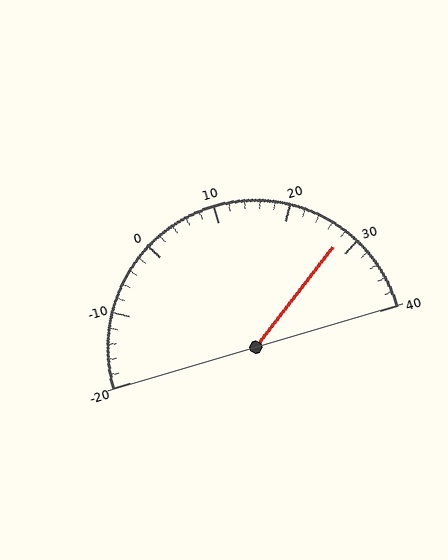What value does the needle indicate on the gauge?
The needle indicates approximately 28.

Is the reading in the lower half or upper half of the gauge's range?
The reading is in the upper half of the range (-20 to 40).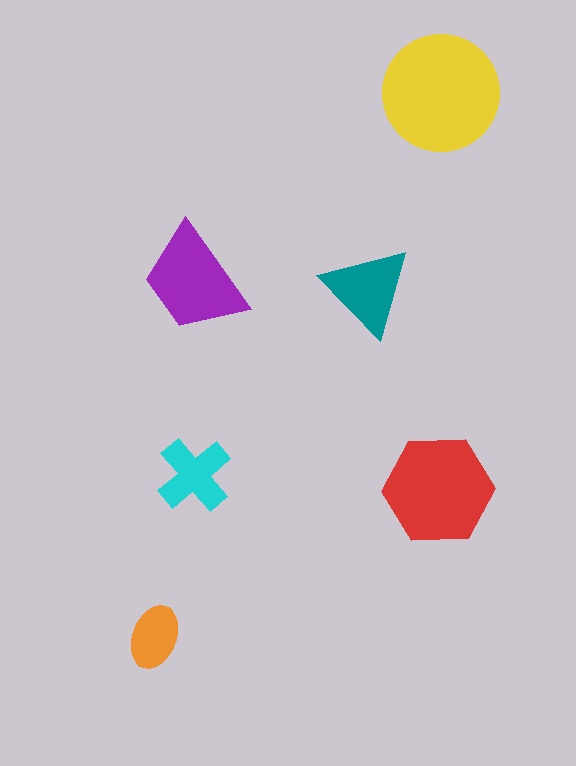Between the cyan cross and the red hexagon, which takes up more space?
The red hexagon.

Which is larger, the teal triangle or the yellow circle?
The yellow circle.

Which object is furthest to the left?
The orange ellipse is leftmost.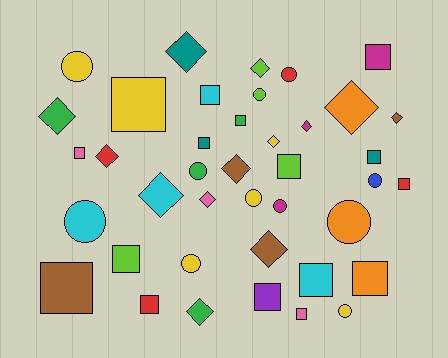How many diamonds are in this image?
There are 13 diamonds.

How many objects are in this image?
There are 40 objects.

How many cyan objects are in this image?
There are 4 cyan objects.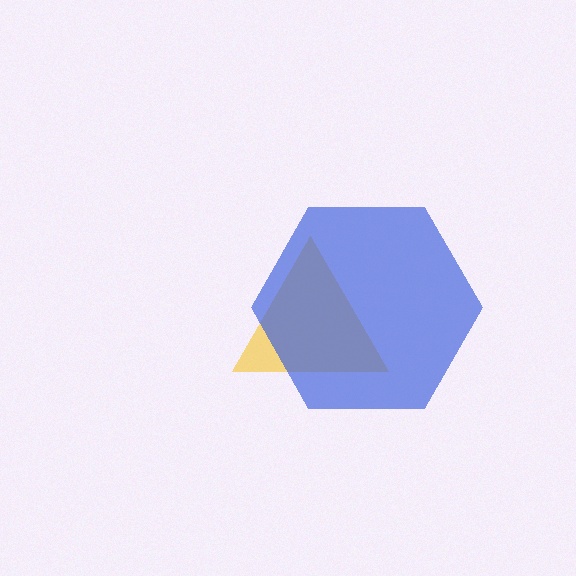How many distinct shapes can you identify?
There are 2 distinct shapes: a yellow triangle, a blue hexagon.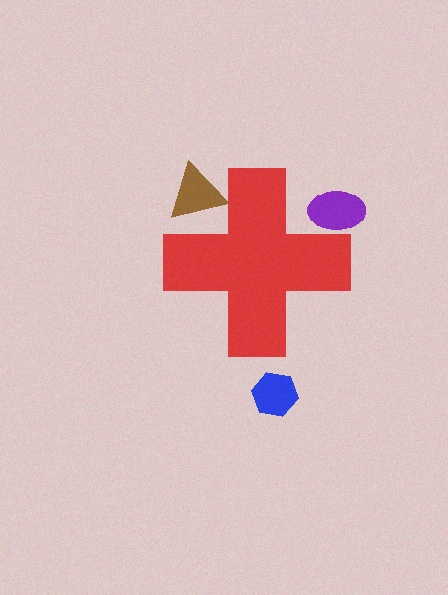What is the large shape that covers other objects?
A red cross.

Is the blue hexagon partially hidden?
No, the blue hexagon is fully visible.